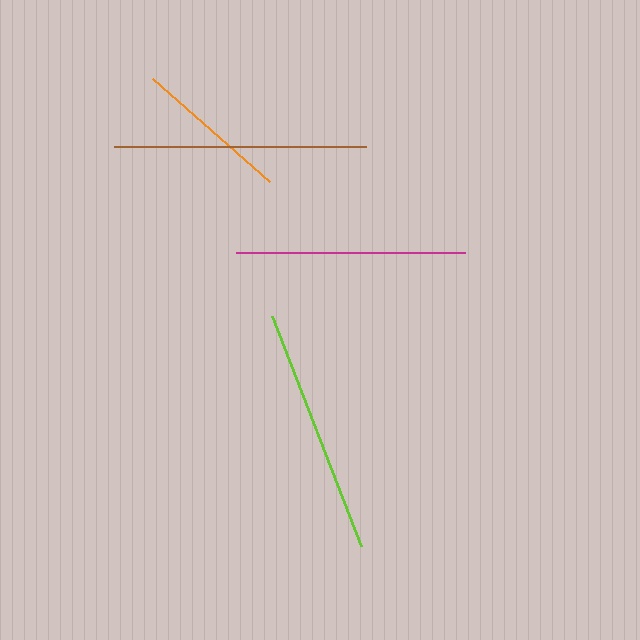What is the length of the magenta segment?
The magenta segment is approximately 229 pixels long.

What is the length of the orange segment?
The orange segment is approximately 156 pixels long.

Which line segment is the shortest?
The orange line is the shortest at approximately 156 pixels.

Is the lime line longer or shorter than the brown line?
The brown line is longer than the lime line.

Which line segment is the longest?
The brown line is the longest at approximately 252 pixels.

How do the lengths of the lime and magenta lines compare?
The lime and magenta lines are approximately the same length.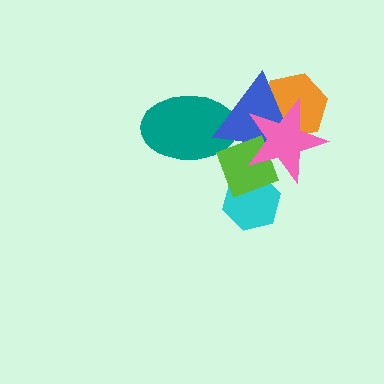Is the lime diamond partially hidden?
Yes, it is partially covered by another shape.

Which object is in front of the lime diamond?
The pink star is in front of the lime diamond.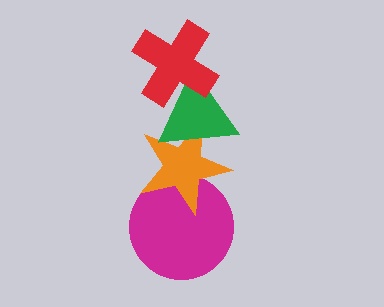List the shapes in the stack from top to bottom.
From top to bottom: the red cross, the green triangle, the orange star, the magenta circle.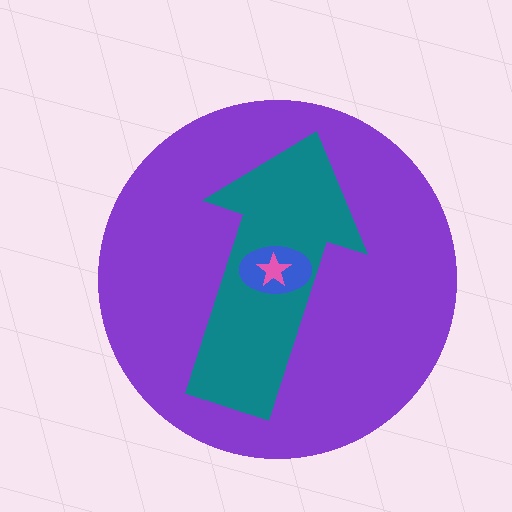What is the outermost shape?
The purple circle.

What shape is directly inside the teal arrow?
The blue ellipse.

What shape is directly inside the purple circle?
The teal arrow.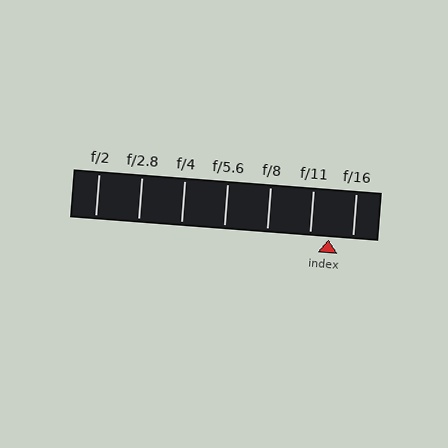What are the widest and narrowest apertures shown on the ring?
The widest aperture shown is f/2 and the narrowest is f/16.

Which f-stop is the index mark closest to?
The index mark is closest to f/11.